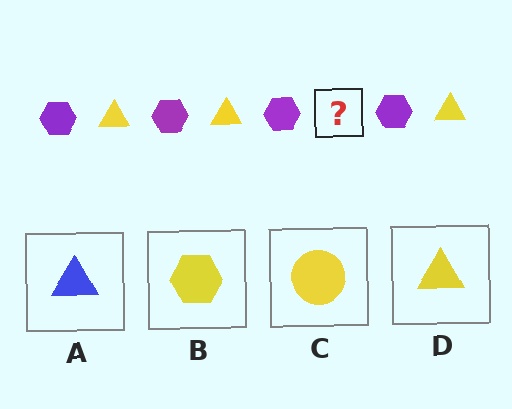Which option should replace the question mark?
Option D.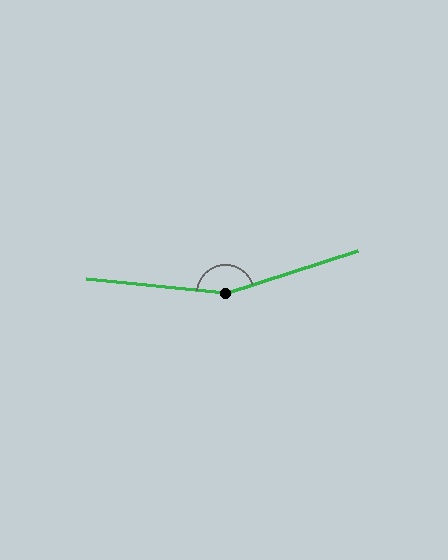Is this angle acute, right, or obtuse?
It is obtuse.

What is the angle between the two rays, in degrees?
Approximately 156 degrees.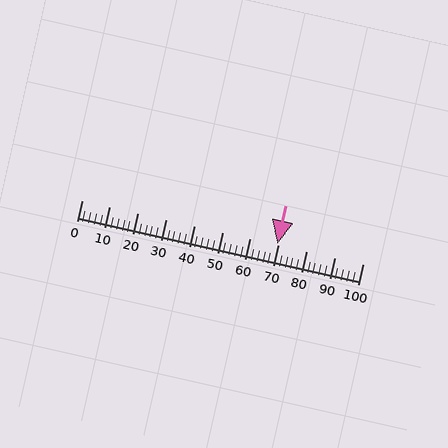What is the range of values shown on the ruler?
The ruler shows values from 0 to 100.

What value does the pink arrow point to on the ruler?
The pink arrow points to approximately 70.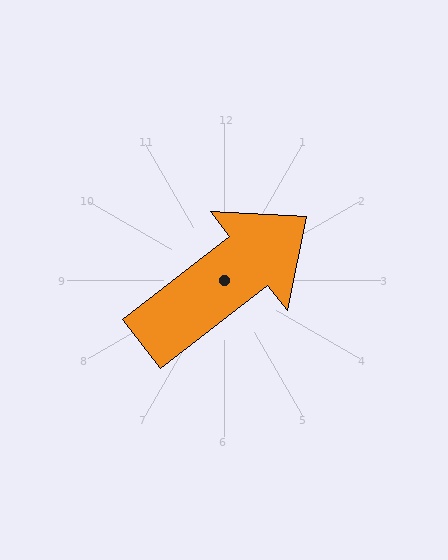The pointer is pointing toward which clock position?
Roughly 2 o'clock.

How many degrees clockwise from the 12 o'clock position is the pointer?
Approximately 52 degrees.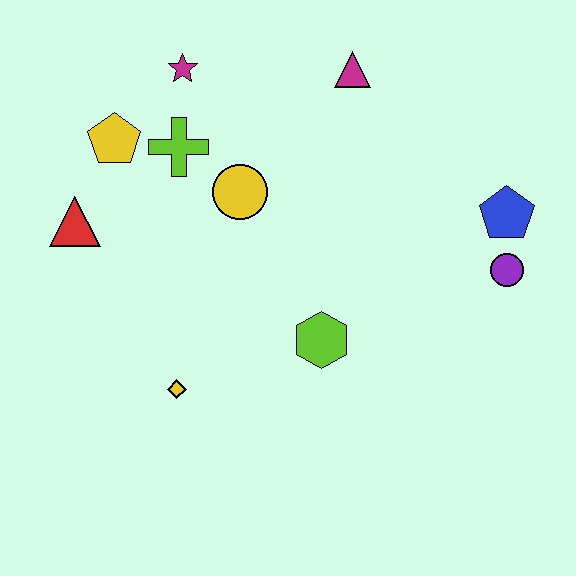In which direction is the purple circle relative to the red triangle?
The purple circle is to the right of the red triangle.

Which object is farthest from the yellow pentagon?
The purple circle is farthest from the yellow pentagon.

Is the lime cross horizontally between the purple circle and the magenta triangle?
No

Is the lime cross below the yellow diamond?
No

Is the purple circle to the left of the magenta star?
No